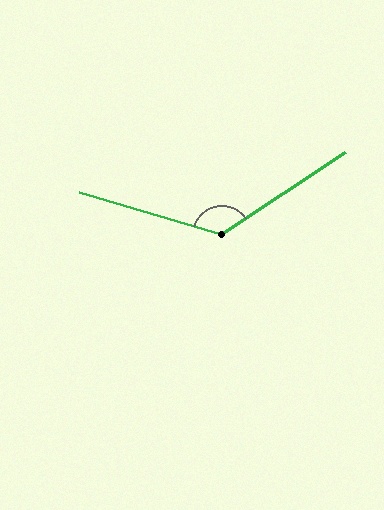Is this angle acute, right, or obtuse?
It is obtuse.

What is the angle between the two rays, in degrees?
Approximately 130 degrees.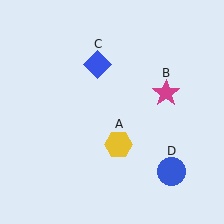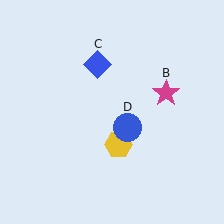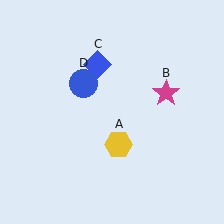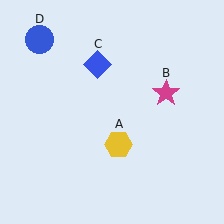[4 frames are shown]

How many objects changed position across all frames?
1 object changed position: blue circle (object D).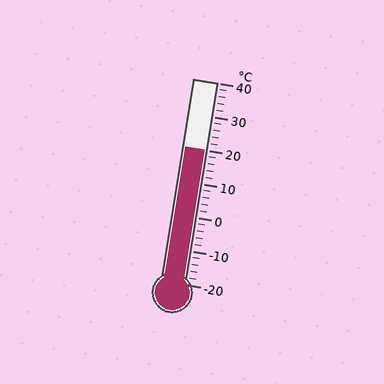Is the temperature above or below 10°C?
The temperature is above 10°C.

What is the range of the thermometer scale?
The thermometer scale ranges from -20°C to 40°C.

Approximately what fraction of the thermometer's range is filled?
The thermometer is filled to approximately 65% of its range.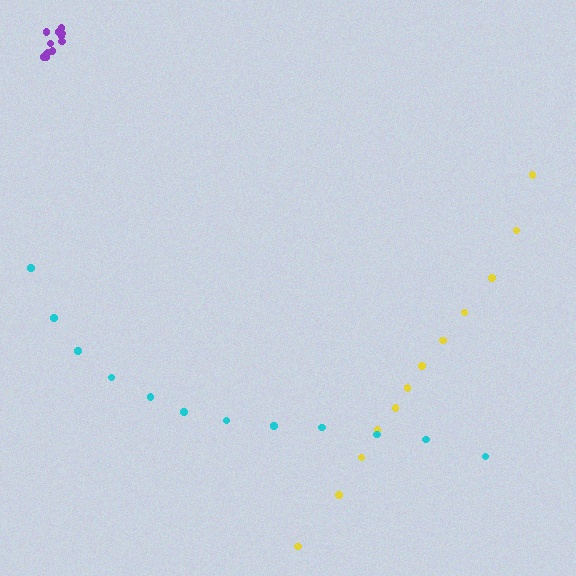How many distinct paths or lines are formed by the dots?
There are 3 distinct paths.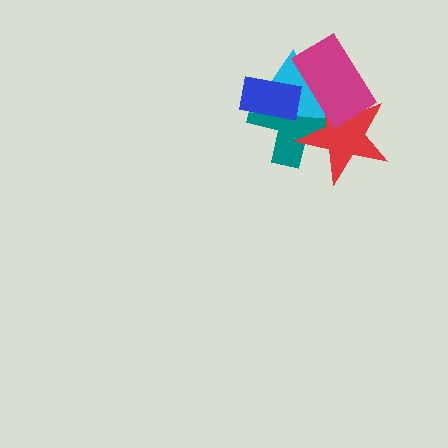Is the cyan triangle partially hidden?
Yes, it is partially covered by another shape.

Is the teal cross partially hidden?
Yes, it is partially covered by another shape.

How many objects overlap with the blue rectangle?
2 objects overlap with the blue rectangle.